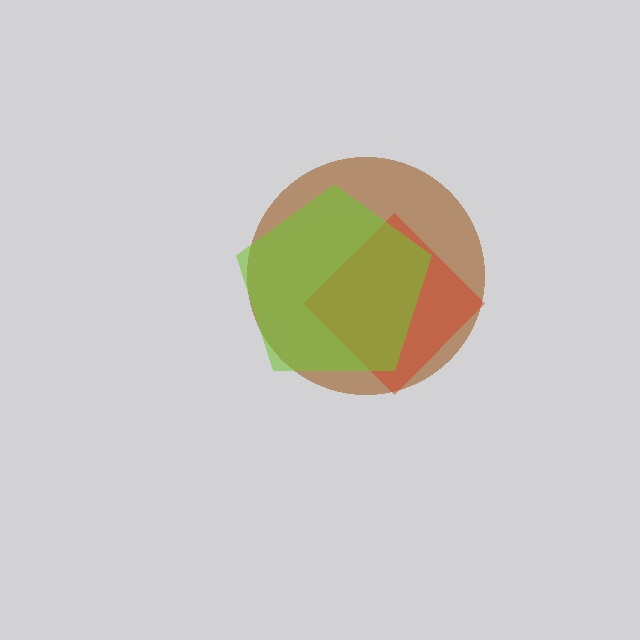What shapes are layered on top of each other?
The layered shapes are: a brown circle, a red diamond, a lime pentagon.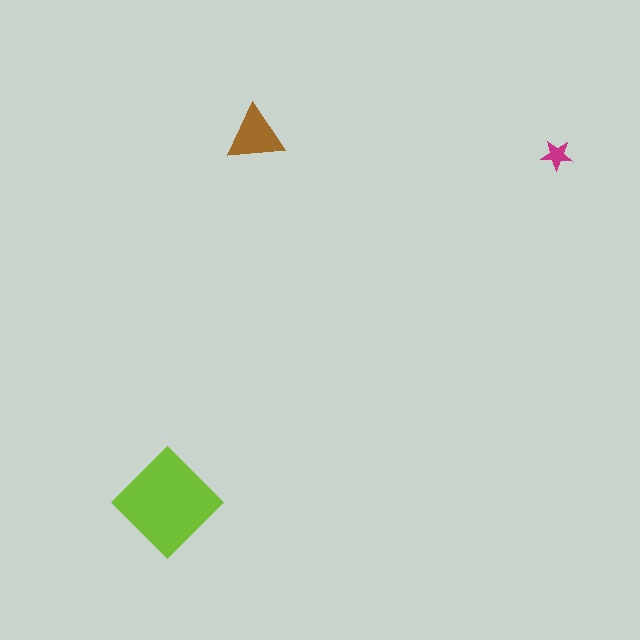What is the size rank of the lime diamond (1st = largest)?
1st.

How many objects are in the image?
There are 3 objects in the image.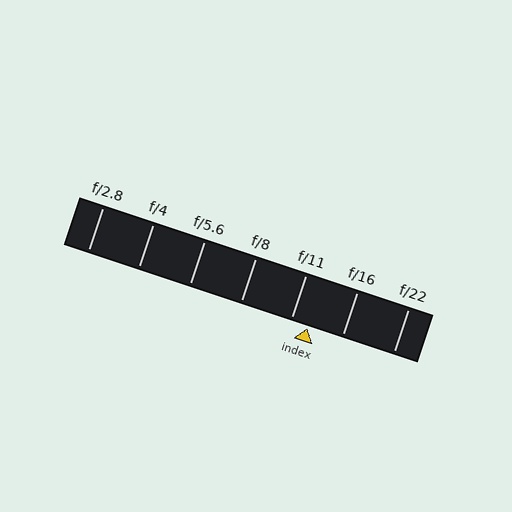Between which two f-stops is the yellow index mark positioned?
The index mark is between f/11 and f/16.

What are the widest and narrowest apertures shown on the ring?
The widest aperture shown is f/2.8 and the narrowest is f/22.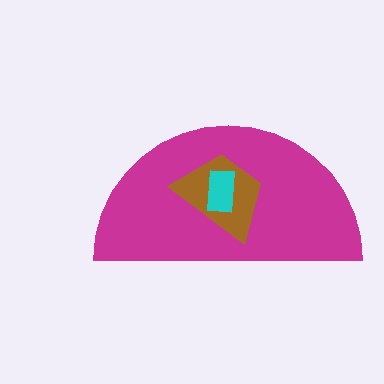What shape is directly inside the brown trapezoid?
The cyan rectangle.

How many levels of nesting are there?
3.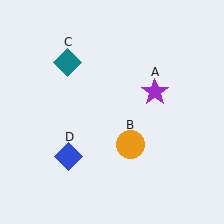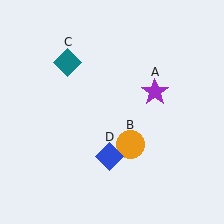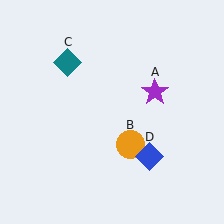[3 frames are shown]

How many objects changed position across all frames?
1 object changed position: blue diamond (object D).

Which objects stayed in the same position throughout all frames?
Purple star (object A) and orange circle (object B) and teal diamond (object C) remained stationary.